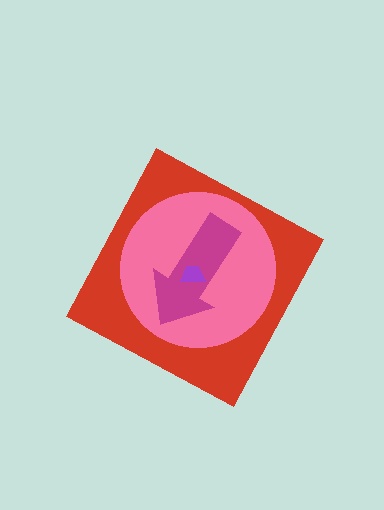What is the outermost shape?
The red diamond.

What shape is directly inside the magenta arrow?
The purple trapezoid.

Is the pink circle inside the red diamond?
Yes.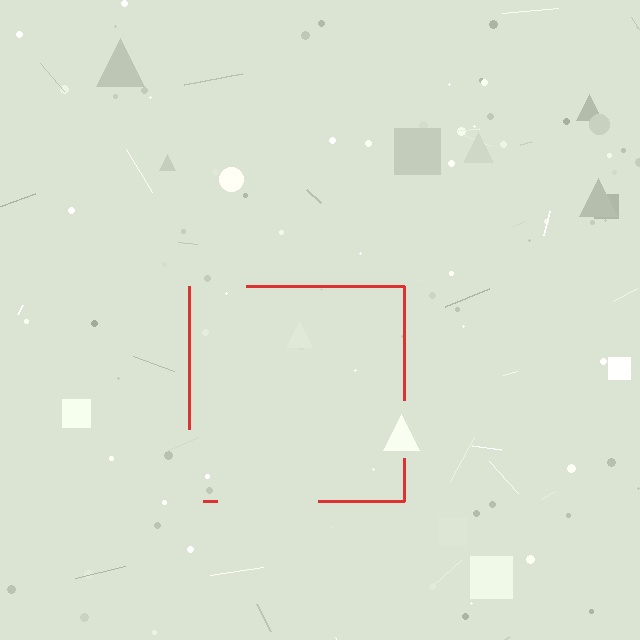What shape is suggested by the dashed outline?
The dashed outline suggests a square.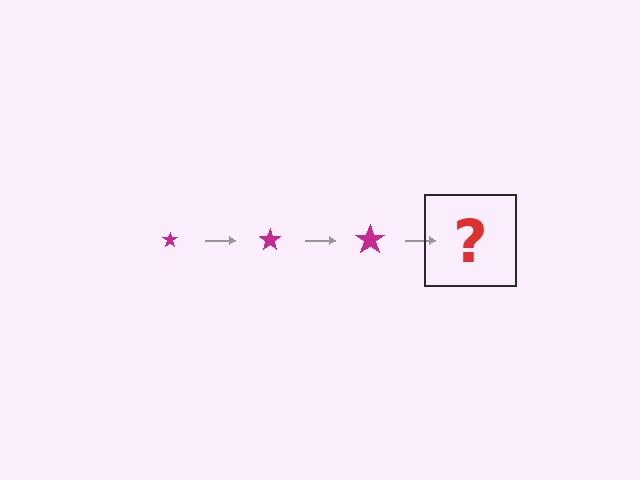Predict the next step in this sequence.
The next step is a magenta star, larger than the previous one.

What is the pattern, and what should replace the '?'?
The pattern is that the star gets progressively larger each step. The '?' should be a magenta star, larger than the previous one.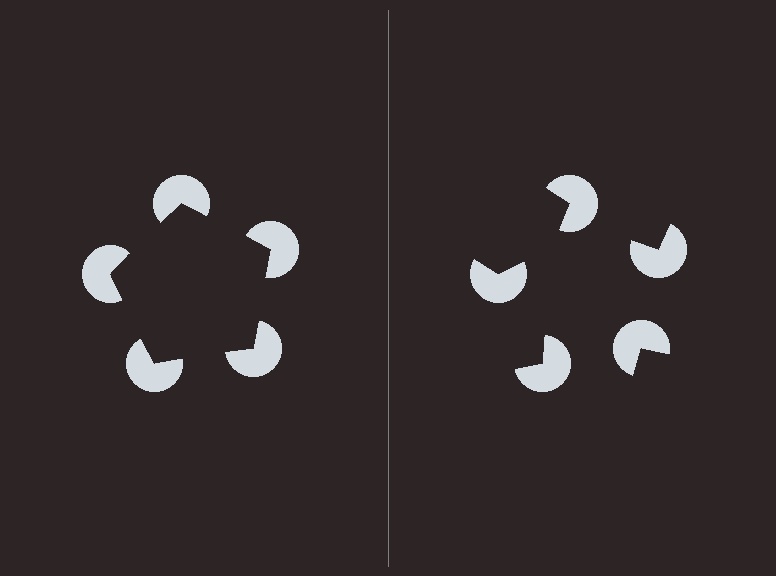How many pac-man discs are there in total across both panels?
10 — 5 on each side.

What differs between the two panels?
The pac-man discs are positioned identically on both sides; only the wedge orientations differ. On the left they align to a pentagon; on the right they are misaligned.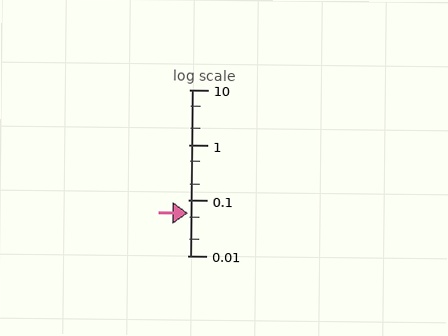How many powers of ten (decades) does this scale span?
The scale spans 3 decades, from 0.01 to 10.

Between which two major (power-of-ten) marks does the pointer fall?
The pointer is between 0.01 and 0.1.